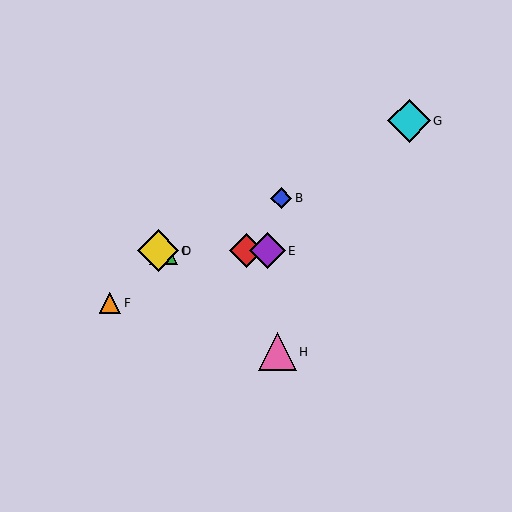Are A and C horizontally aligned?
Yes, both are at y≈251.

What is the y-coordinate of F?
Object F is at y≈303.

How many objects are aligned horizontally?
4 objects (A, C, D, E) are aligned horizontally.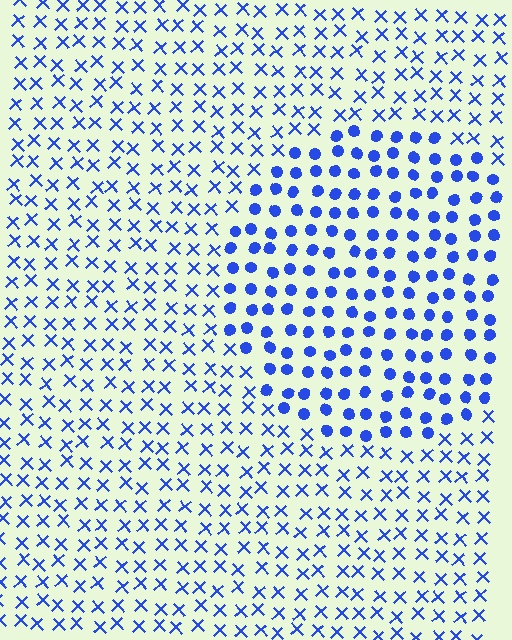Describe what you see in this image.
The image is filled with small blue elements arranged in a uniform grid. A circle-shaped region contains circles, while the surrounding area contains X marks. The boundary is defined purely by the change in element shape.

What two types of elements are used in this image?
The image uses circles inside the circle region and X marks outside it.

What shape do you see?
I see a circle.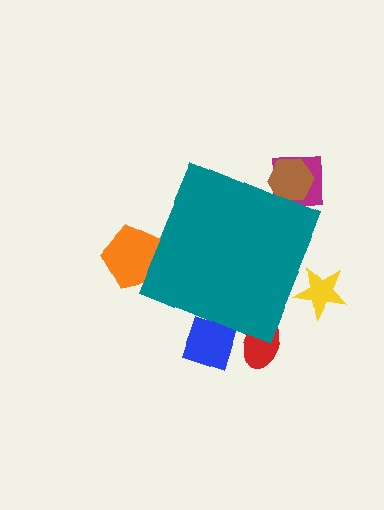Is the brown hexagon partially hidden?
Yes, the brown hexagon is partially hidden behind the teal diamond.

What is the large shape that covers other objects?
A teal diamond.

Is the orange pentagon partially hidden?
Yes, the orange pentagon is partially hidden behind the teal diamond.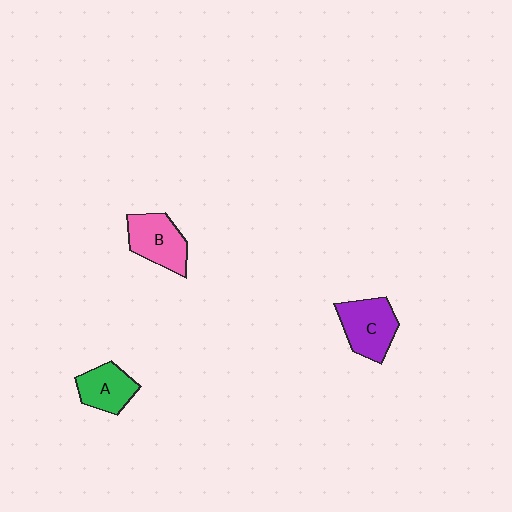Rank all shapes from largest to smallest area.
From largest to smallest: C (purple), B (pink), A (green).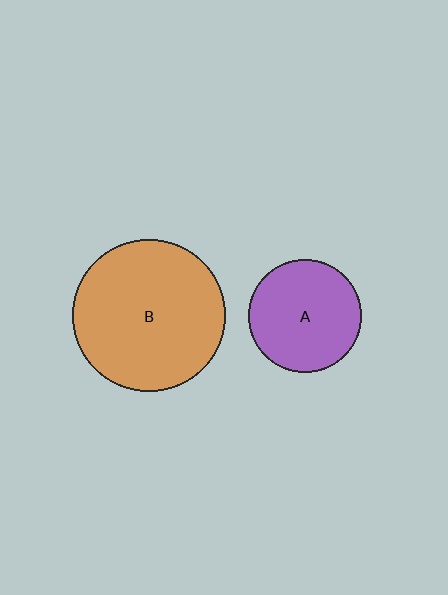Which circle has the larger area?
Circle B (orange).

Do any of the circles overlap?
No, none of the circles overlap.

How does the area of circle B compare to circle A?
Approximately 1.8 times.